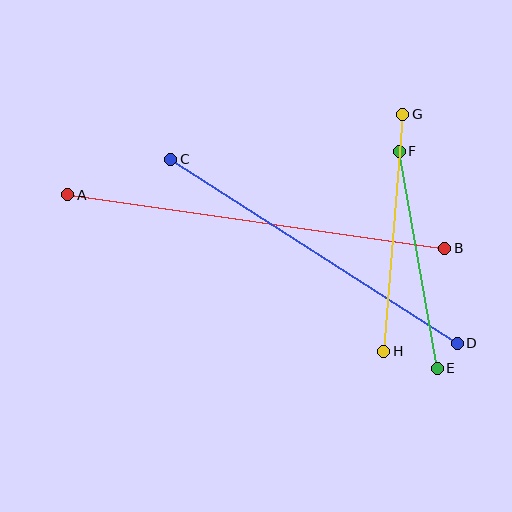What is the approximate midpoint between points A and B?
The midpoint is at approximately (256, 222) pixels.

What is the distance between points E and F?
The distance is approximately 220 pixels.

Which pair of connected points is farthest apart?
Points A and B are farthest apart.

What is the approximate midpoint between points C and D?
The midpoint is at approximately (314, 251) pixels.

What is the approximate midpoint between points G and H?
The midpoint is at approximately (393, 233) pixels.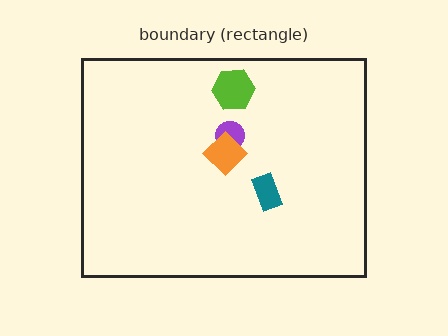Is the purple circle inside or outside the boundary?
Inside.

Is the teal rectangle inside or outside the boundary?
Inside.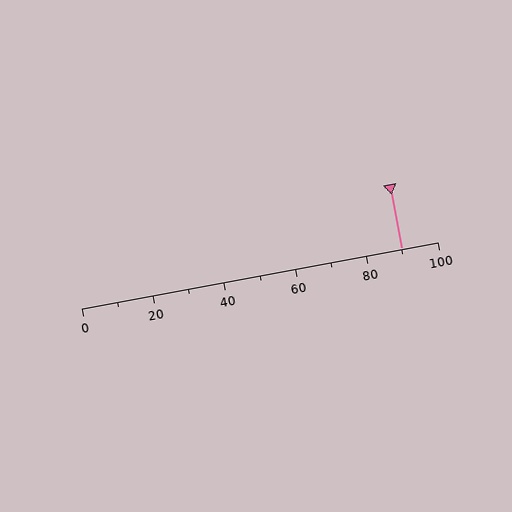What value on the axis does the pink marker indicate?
The marker indicates approximately 90.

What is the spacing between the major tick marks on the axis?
The major ticks are spaced 20 apart.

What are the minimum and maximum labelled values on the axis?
The axis runs from 0 to 100.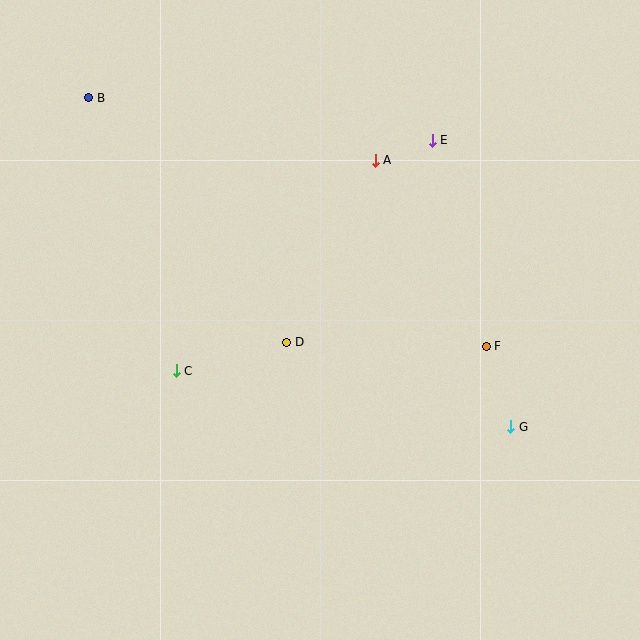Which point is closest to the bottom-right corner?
Point G is closest to the bottom-right corner.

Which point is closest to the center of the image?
Point D at (287, 342) is closest to the center.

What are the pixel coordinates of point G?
Point G is at (511, 427).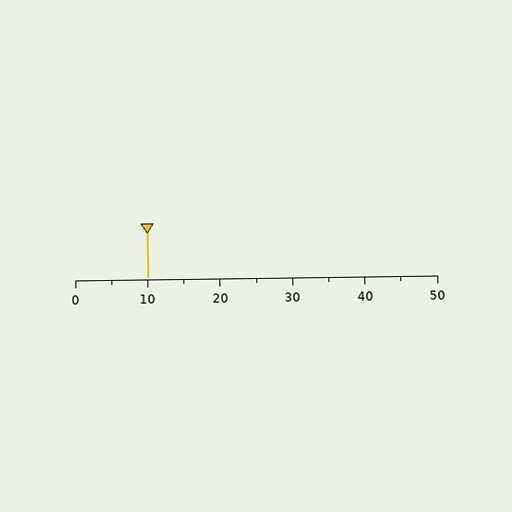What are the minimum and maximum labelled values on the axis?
The axis runs from 0 to 50.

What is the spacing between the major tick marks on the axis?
The major ticks are spaced 10 apart.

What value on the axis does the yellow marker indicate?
The marker indicates approximately 10.